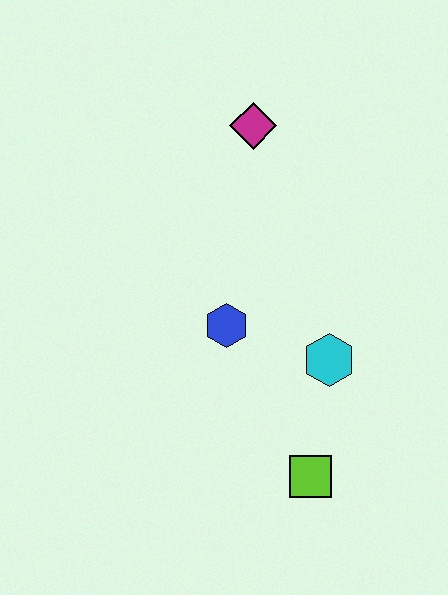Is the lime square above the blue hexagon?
No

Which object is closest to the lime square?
The cyan hexagon is closest to the lime square.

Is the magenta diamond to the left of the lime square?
Yes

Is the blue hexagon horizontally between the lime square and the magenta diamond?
No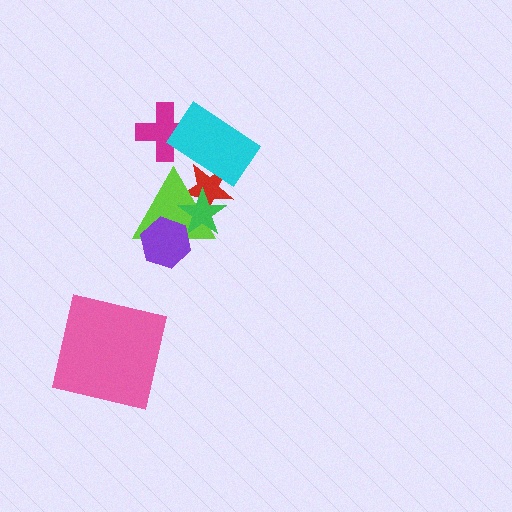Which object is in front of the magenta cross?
The cyan rectangle is in front of the magenta cross.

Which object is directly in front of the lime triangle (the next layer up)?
The green star is directly in front of the lime triangle.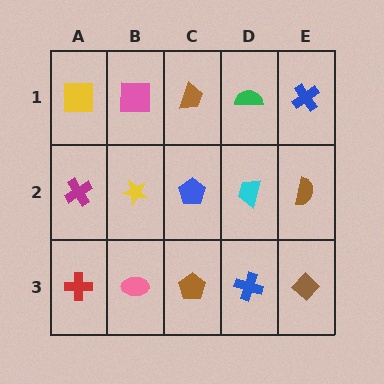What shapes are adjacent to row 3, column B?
A yellow star (row 2, column B), a red cross (row 3, column A), a brown pentagon (row 3, column C).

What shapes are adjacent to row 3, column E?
A brown semicircle (row 2, column E), a blue cross (row 3, column D).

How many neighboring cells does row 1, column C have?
3.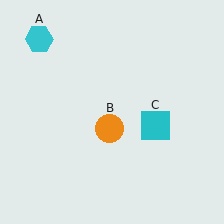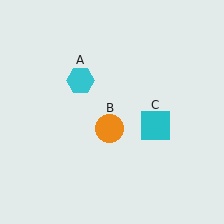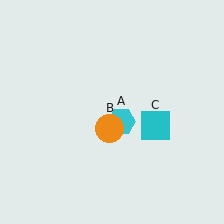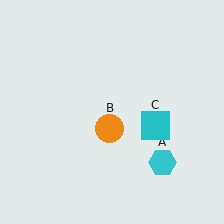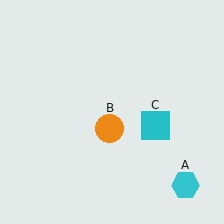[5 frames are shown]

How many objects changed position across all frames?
1 object changed position: cyan hexagon (object A).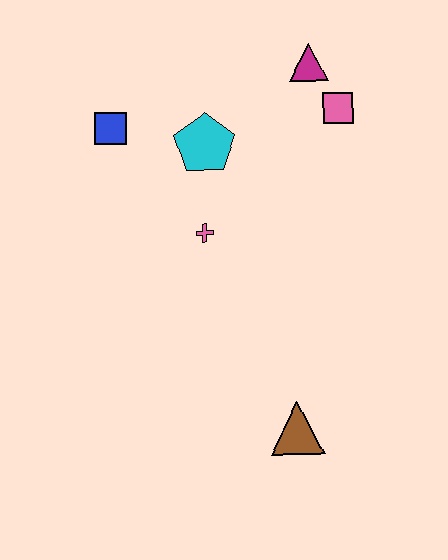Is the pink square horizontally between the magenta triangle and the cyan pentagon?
No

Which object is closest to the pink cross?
The cyan pentagon is closest to the pink cross.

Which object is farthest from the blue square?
The brown triangle is farthest from the blue square.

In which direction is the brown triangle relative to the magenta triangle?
The brown triangle is below the magenta triangle.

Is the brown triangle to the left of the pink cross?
No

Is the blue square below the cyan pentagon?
No